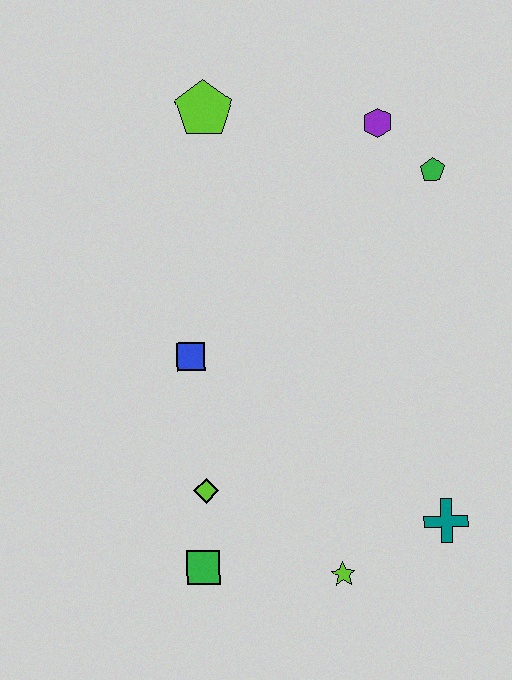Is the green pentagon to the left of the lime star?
No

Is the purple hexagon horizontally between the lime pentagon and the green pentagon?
Yes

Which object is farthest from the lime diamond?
The purple hexagon is farthest from the lime diamond.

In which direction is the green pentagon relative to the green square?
The green pentagon is above the green square.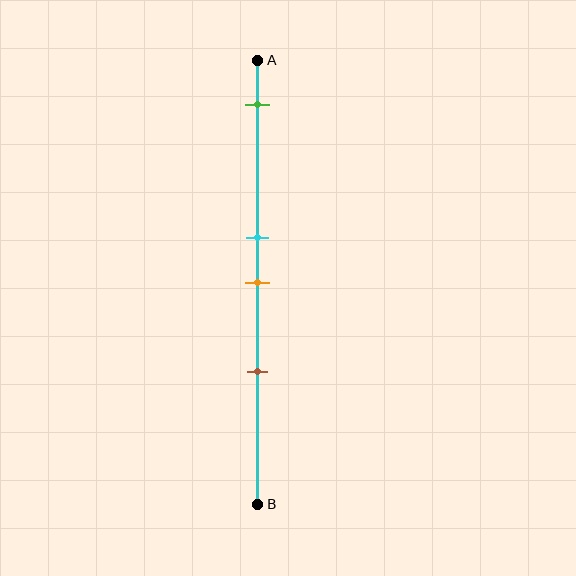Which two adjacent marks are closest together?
The cyan and orange marks are the closest adjacent pair.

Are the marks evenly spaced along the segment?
No, the marks are not evenly spaced.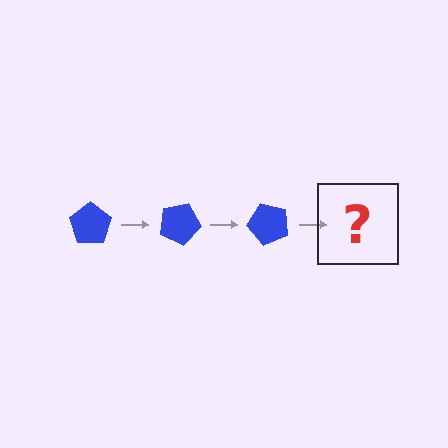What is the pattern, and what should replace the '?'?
The pattern is that the pentagon rotates 25 degrees each step. The '?' should be a blue pentagon rotated 75 degrees.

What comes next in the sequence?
The next element should be a blue pentagon rotated 75 degrees.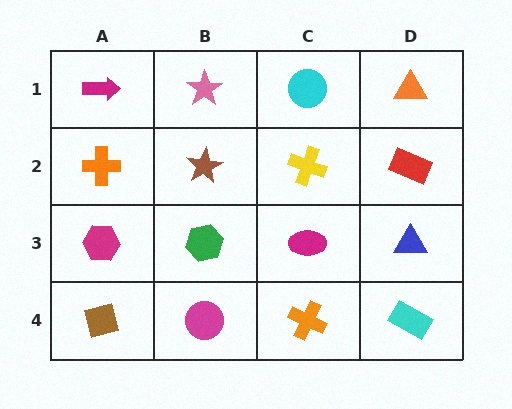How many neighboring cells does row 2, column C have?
4.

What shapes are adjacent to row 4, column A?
A magenta hexagon (row 3, column A), a magenta circle (row 4, column B).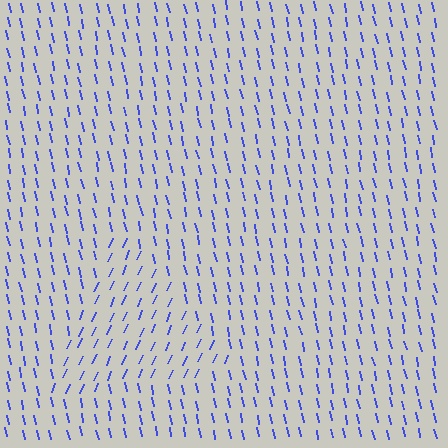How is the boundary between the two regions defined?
The boundary is defined purely by a change in line orientation (approximately 36 degrees difference). All lines are the same color and thickness.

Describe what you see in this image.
The image is filled with small blue line segments. A triangle region in the image has lines oriented differently from the surrounding lines, creating a visible texture boundary.